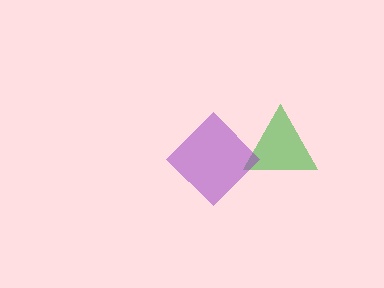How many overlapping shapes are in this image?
There are 2 overlapping shapes in the image.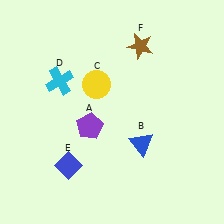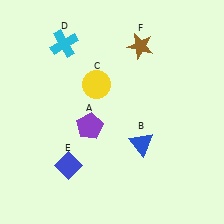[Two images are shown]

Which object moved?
The cyan cross (D) moved up.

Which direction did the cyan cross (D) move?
The cyan cross (D) moved up.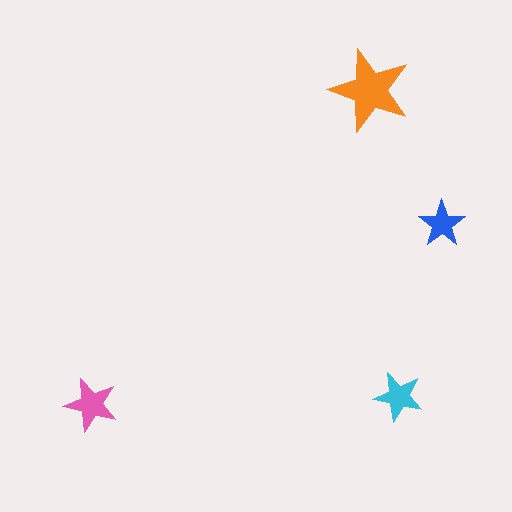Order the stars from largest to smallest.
the orange one, the pink one, the cyan one, the blue one.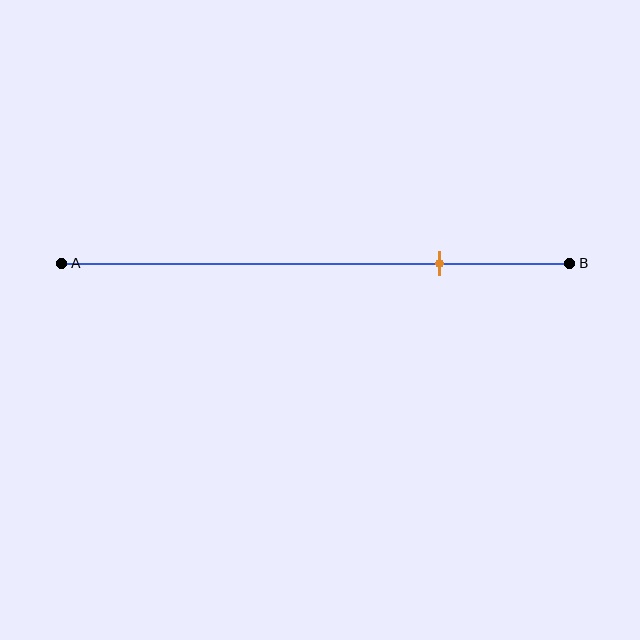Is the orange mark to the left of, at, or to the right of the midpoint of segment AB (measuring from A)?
The orange mark is to the right of the midpoint of segment AB.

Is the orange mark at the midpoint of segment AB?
No, the mark is at about 75% from A, not at the 50% midpoint.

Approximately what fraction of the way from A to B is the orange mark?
The orange mark is approximately 75% of the way from A to B.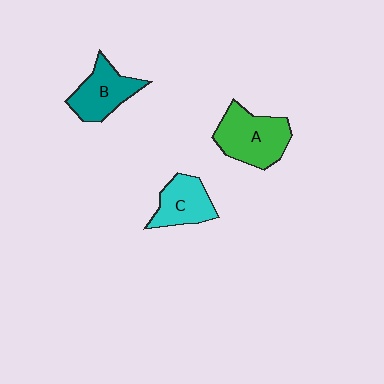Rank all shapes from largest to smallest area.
From largest to smallest: A (green), B (teal), C (cyan).